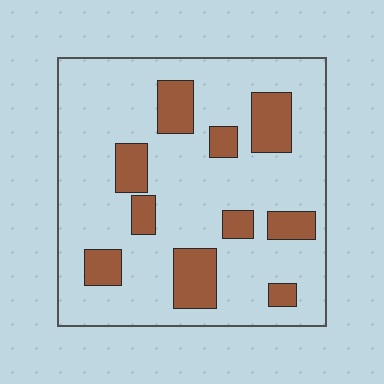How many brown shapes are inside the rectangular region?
10.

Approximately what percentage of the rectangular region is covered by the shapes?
Approximately 20%.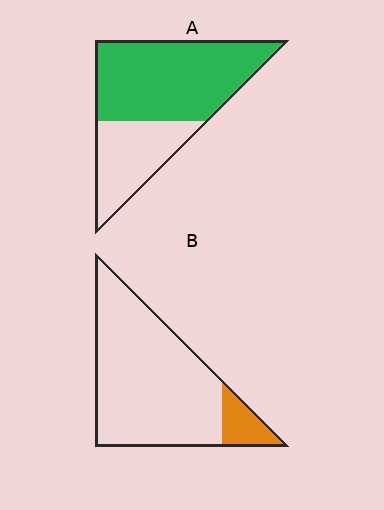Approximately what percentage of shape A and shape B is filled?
A is approximately 65% and B is approximately 10%.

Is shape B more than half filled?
No.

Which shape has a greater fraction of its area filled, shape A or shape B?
Shape A.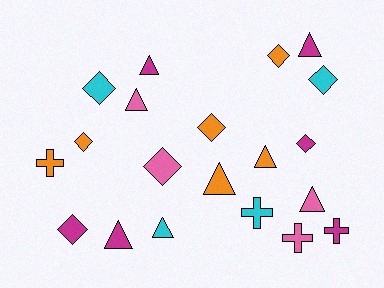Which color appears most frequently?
Orange, with 6 objects.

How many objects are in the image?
There are 20 objects.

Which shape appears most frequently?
Diamond, with 8 objects.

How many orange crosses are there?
There is 1 orange cross.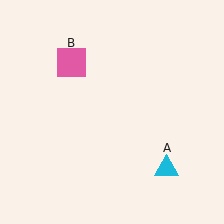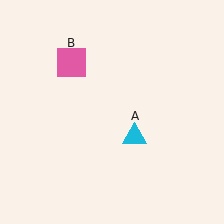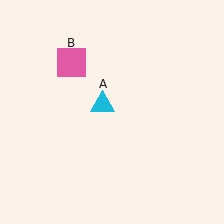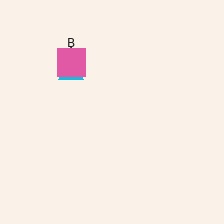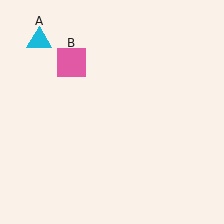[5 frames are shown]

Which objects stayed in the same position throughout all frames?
Pink square (object B) remained stationary.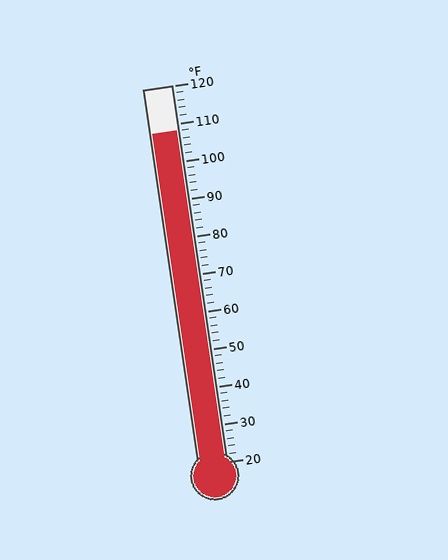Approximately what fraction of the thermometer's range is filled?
The thermometer is filled to approximately 90% of its range.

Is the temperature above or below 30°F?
The temperature is above 30°F.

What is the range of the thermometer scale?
The thermometer scale ranges from 20°F to 120°F.